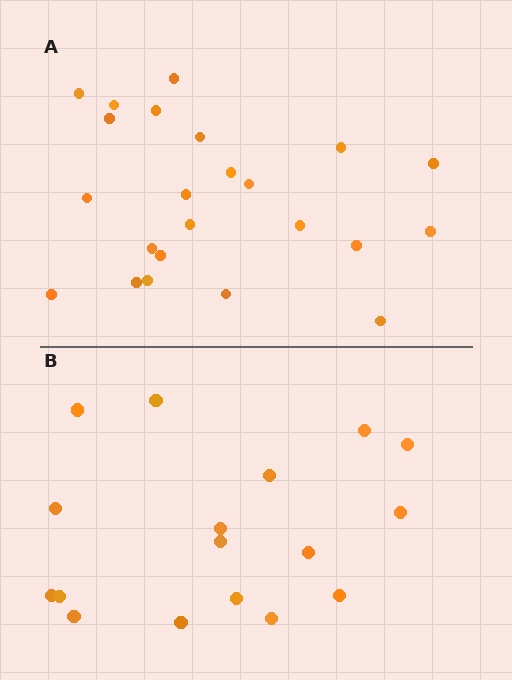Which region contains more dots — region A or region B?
Region A (the top region) has more dots.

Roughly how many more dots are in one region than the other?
Region A has about 6 more dots than region B.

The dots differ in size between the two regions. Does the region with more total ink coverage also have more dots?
No. Region B has more total ink coverage because its dots are larger, but region A actually contains more individual dots. Total area can be misleading — the number of items is what matters here.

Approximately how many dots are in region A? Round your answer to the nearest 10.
About 20 dots. (The exact count is 23, which rounds to 20.)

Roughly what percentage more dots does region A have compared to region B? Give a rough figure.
About 35% more.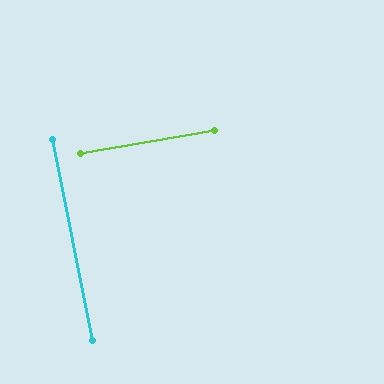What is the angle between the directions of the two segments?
Approximately 88 degrees.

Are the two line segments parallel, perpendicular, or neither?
Perpendicular — they meet at approximately 88°.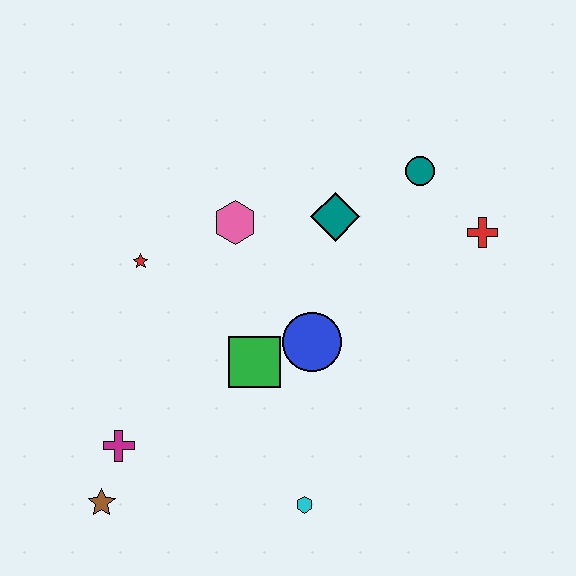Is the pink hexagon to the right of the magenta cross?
Yes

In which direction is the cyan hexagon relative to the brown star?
The cyan hexagon is to the right of the brown star.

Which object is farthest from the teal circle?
The brown star is farthest from the teal circle.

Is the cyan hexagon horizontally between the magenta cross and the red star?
No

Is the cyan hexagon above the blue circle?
No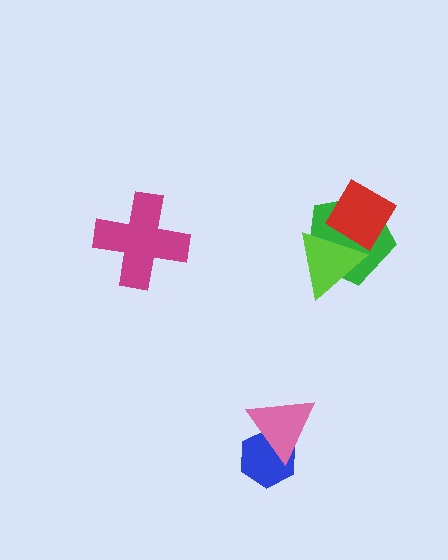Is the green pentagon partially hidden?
Yes, it is partially covered by another shape.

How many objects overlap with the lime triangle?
2 objects overlap with the lime triangle.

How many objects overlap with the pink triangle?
1 object overlaps with the pink triangle.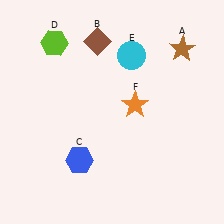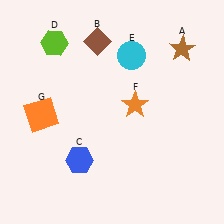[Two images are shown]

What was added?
An orange square (G) was added in Image 2.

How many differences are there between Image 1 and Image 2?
There is 1 difference between the two images.